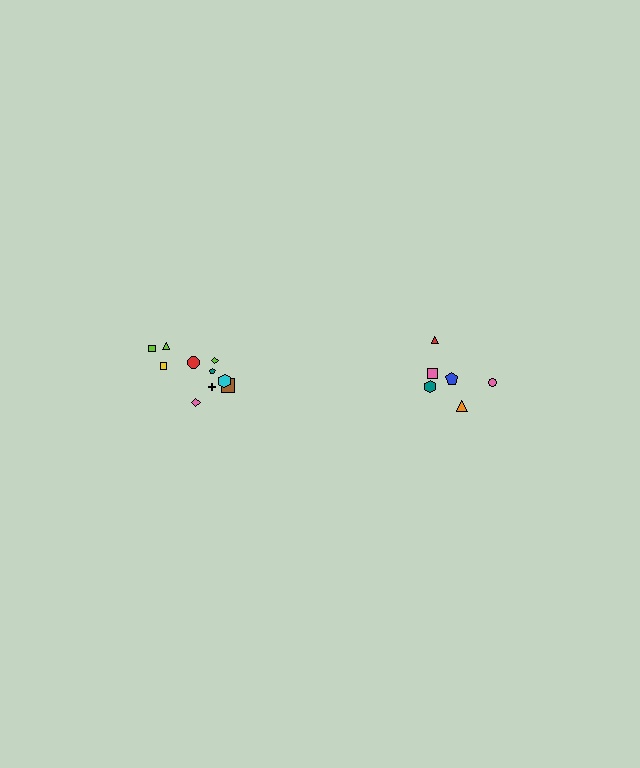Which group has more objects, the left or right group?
The left group.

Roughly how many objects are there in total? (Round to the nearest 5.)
Roughly 15 objects in total.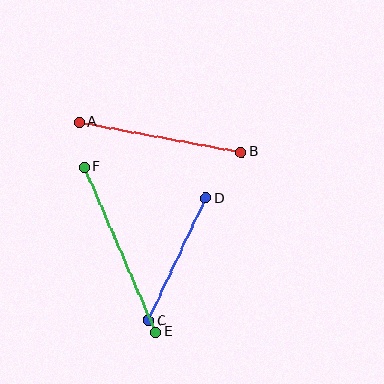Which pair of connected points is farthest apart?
Points E and F are farthest apart.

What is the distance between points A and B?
The distance is approximately 165 pixels.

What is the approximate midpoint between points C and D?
The midpoint is at approximately (177, 260) pixels.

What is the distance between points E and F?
The distance is approximately 180 pixels.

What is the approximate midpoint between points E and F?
The midpoint is at approximately (120, 249) pixels.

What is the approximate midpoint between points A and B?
The midpoint is at approximately (160, 137) pixels.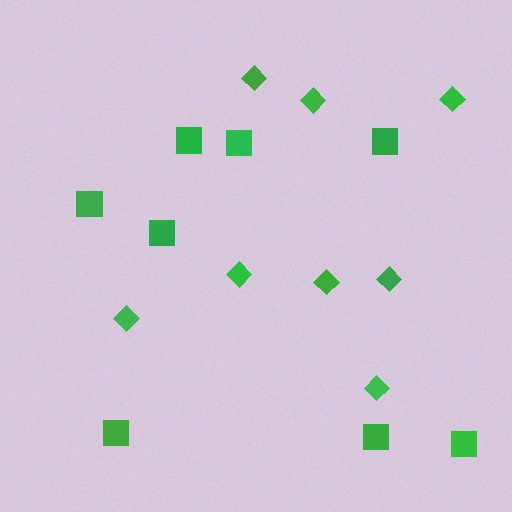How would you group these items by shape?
There are 2 groups: one group of diamonds (8) and one group of squares (8).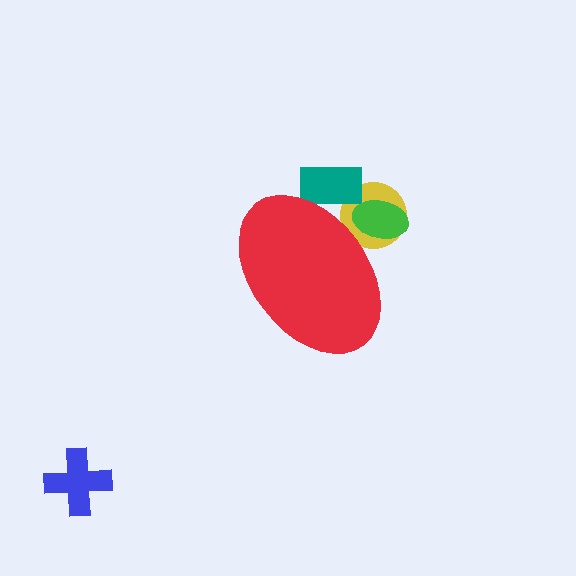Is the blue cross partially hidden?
No, the blue cross is fully visible.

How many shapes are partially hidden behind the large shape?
3 shapes are partially hidden.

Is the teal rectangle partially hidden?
Yes, the teal rectangle is partially hidden behind the red ellipse.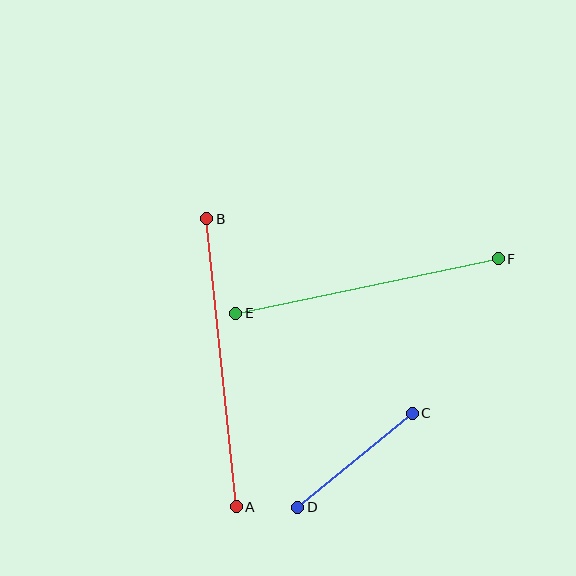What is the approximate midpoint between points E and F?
The midpoint is at approximately (367, 286) pixels.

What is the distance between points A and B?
The distance is approximately 290 pixels.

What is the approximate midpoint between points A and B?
The midpoint is at approximately (221, 363) pixels.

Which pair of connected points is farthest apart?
Points A and B are farthest apart.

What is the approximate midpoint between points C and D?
The midpoint is at approximately (355, 460) pixels.